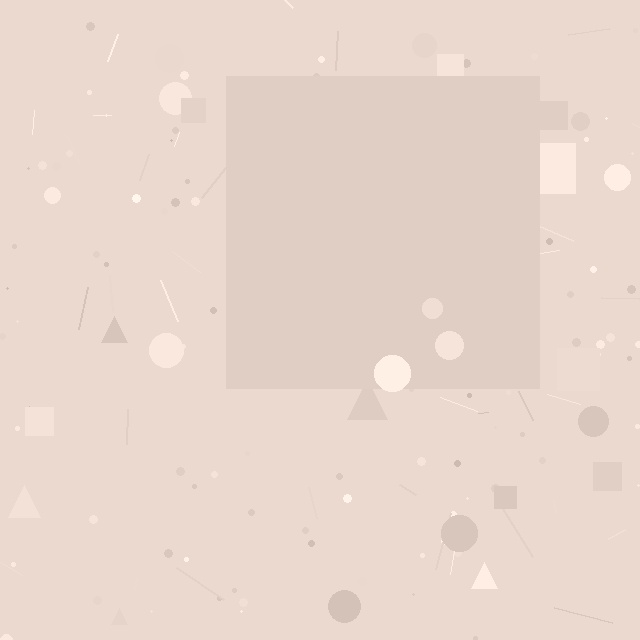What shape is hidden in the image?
A square is hidden in the image.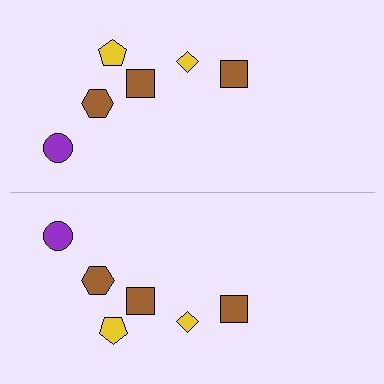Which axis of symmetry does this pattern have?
The pattern has a horizontal axis of symmetry running through the center of the image.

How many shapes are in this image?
There are 12 shapes in this image.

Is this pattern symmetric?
Yes, this pattern has bilateral (reflection) symmetry.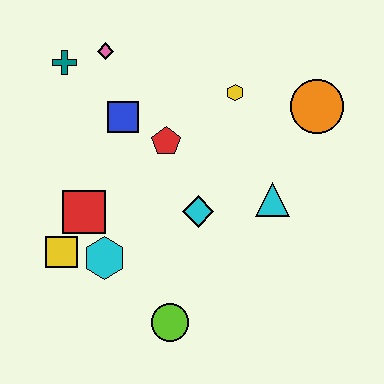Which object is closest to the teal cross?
The pink diamond is closest to the teal cross.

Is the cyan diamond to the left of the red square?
No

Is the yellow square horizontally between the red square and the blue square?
No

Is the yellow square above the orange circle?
No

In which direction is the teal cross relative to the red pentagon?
The teal cross is to the left of the red pentagon.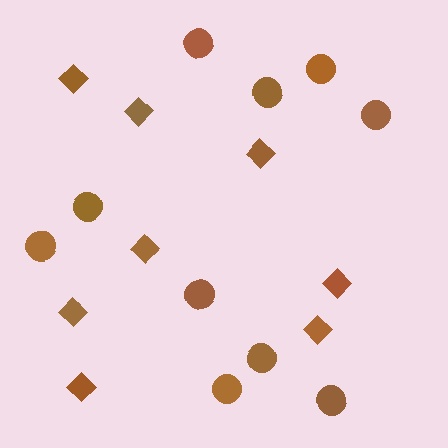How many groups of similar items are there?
There are 2 groups: one group of diamonds (8) and one group of circles (10).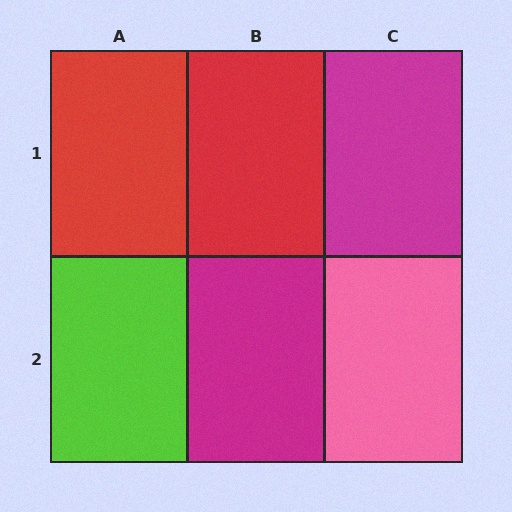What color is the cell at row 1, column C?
Magenta.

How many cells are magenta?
2 cells are magenta.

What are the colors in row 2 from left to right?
Lime, magenta, pink.